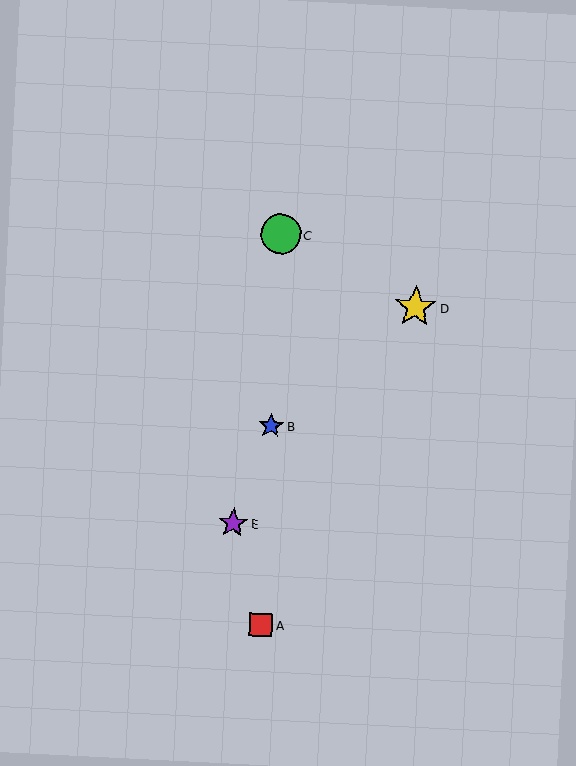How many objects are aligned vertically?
3 objects (A, B, C) are aligned vertically.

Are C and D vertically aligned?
No, C is at x≈281 and D is at x≈415.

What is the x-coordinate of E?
Object E is at x≈233.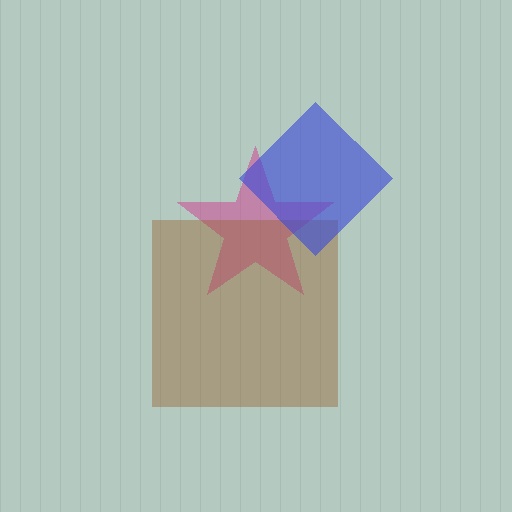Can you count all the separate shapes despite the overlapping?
Yes, there are 3 separate shapes.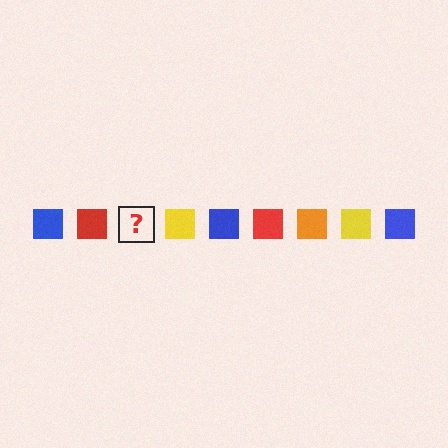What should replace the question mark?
The question mark should be replaced with an orange square.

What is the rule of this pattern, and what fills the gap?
The rule is that the pattern cycles through blue, red, orange, yellow squares. The gap should be filled with an orange square.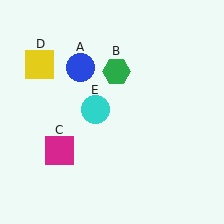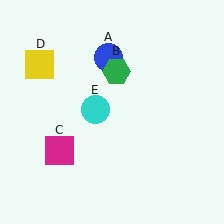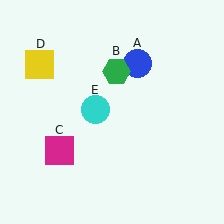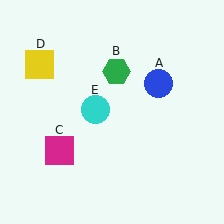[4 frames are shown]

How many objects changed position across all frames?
1 object changed position: blue circle (object A).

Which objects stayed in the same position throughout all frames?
Green hexagon (object B) and magenta square (object C) and yellow square (object D) and cyan circle (object E) remained stationary.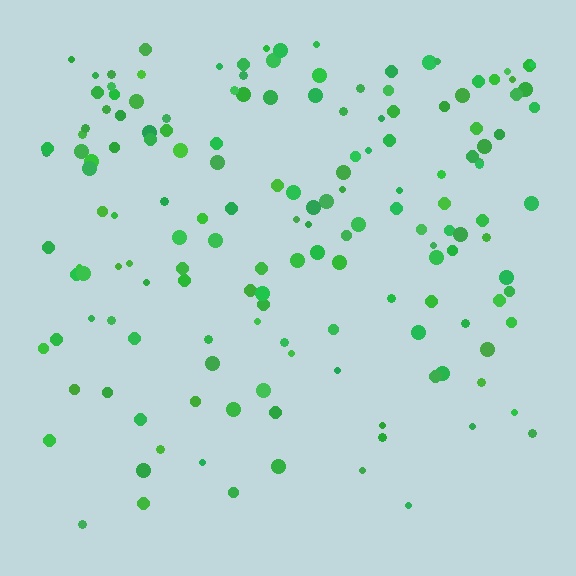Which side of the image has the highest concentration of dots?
The top.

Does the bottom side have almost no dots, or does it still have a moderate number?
Still a moderate number, just noticeably fewer than the top.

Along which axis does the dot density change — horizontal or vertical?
Vertical.